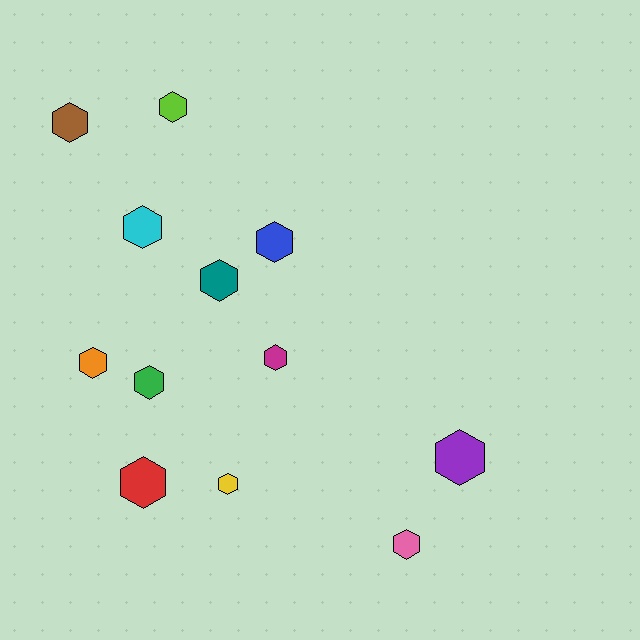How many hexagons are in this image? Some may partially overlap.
There are 12 hexagons.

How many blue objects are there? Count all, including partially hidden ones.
There is 1 blue object.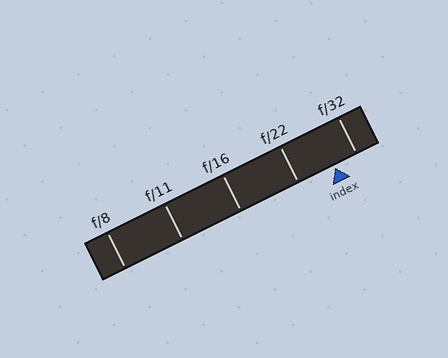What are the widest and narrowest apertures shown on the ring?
The widest aperture shown is f/8 and the narrowest is f/32.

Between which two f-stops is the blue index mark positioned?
The index mark is between f/22 and f/32.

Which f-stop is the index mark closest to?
The index mark is closest to f/32.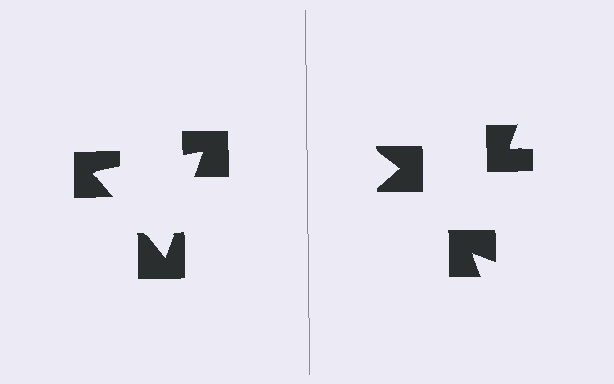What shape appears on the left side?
An illusory triangle.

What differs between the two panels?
The notched squares are positioned identically on both sides; only the wedge orientations differ. On the left they align to a triangle; on the right they are misaligned.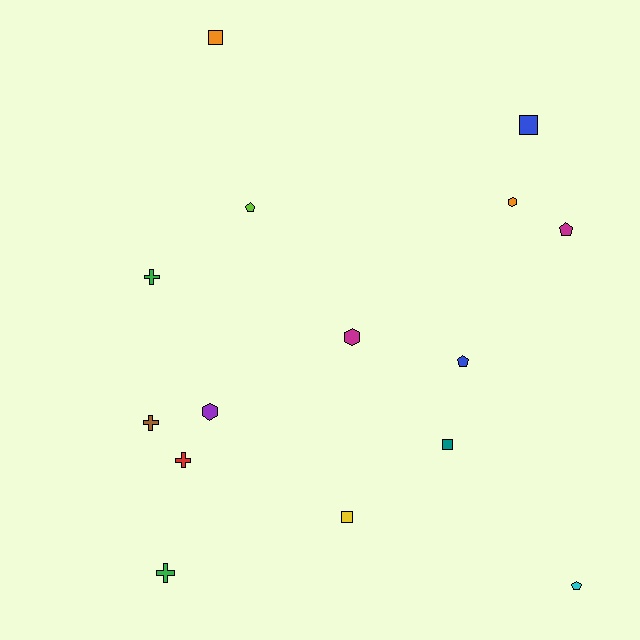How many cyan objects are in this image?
There is 1 cyan object.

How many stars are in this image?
There are no stars.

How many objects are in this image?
There are 15 objects.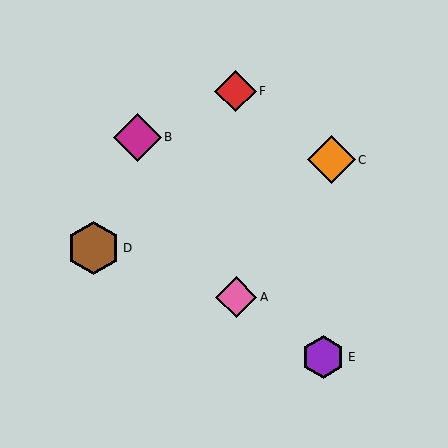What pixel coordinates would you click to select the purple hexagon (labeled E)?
Click at (323, 357) to select the purple hexagon E.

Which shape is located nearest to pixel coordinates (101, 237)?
The brown hexagon (labeled D) at (93, 248) is nearest to that location.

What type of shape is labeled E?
Shape E is a purple hexagon.